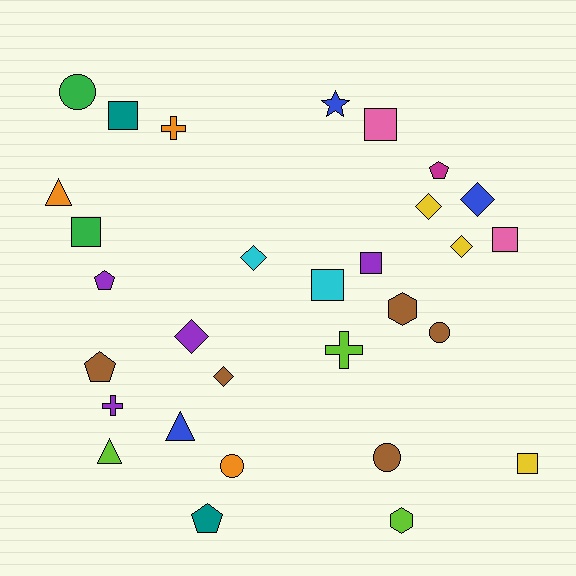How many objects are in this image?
There are 30 objects.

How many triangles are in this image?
There are 3 triangles.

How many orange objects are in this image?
There are 3 orange objects.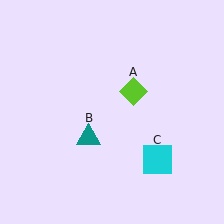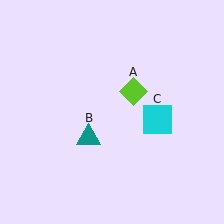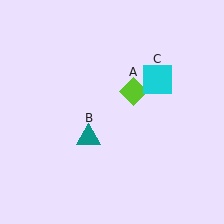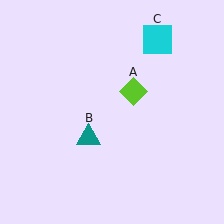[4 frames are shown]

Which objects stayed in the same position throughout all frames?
Lime diamond (object A) and teal triangle (object B) remained stationary.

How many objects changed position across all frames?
1 object changed position: cyan square (object C).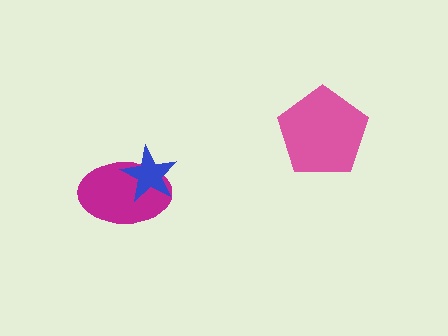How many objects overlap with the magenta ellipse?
1 object overlaps with the magenta ellipse.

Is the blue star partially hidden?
No, no other shape covers it.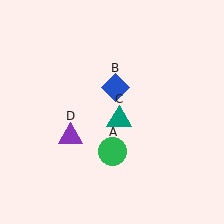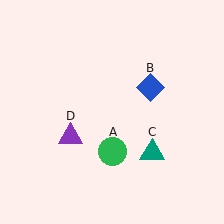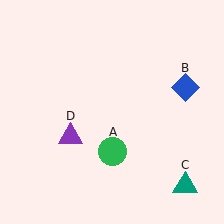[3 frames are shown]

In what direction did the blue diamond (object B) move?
The blue diamond (object B) moved right.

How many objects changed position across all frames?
2 objects changed position: blue diamond (object B), teal triangle (object C).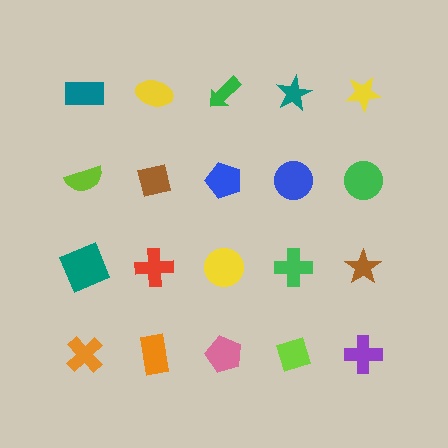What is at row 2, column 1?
A lime semicircle.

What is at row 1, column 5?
A yellow star.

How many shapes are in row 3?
5 shapes.